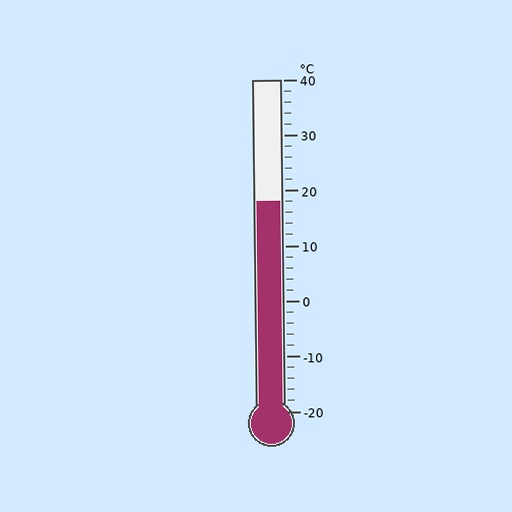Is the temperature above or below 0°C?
The temperature is above 0°C.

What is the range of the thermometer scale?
The thermometer scale ranges from -20°C to 40°C.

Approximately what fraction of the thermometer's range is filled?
The thermometer is filled to approximately 65% of its range.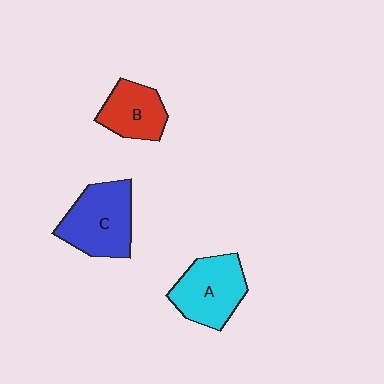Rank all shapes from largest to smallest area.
From largest to smallest: C (blue), A (cyan), B (red).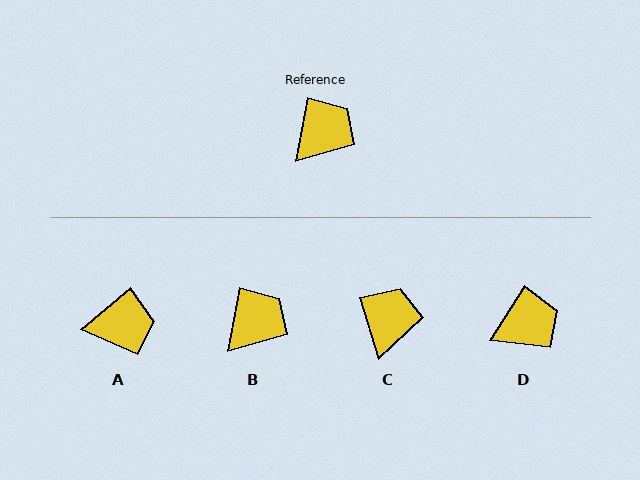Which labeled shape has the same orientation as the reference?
B.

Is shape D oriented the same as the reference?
No, it is off by about 22 degrees.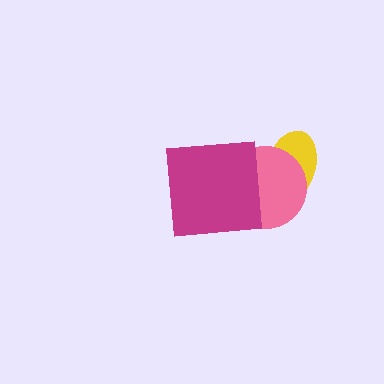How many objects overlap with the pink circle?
2 objects overlap with the pink circle.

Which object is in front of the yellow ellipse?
The pink circle is in front of the yellow ellipse.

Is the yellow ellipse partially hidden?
Yes, it is partially covered by another shape.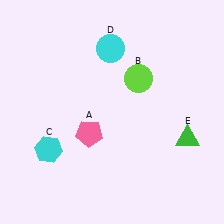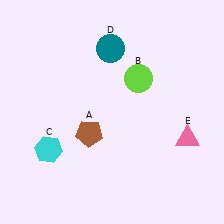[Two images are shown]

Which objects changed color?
A changed from pink to brown. D changed from cyan to teal. E changed from green to pink.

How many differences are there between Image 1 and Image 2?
There are 3 differences between the two images.